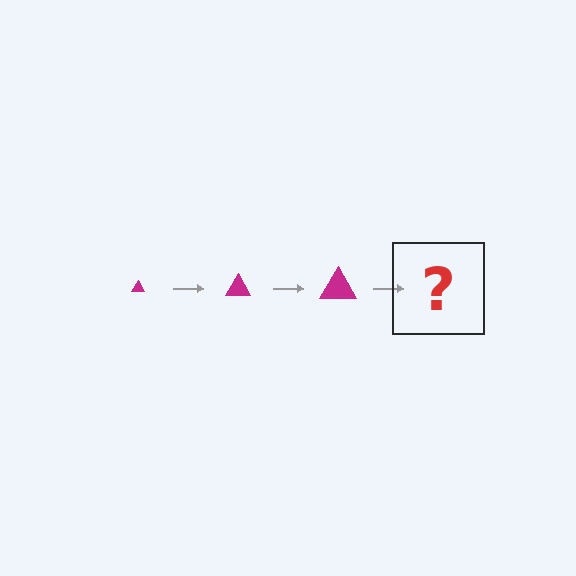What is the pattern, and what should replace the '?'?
The pattern is that the triangle gets progressively larger each step. The '?' should be a magenta triangle, larger than the previous one.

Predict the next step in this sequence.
The next step is a magenta triangle, larger than the previous one.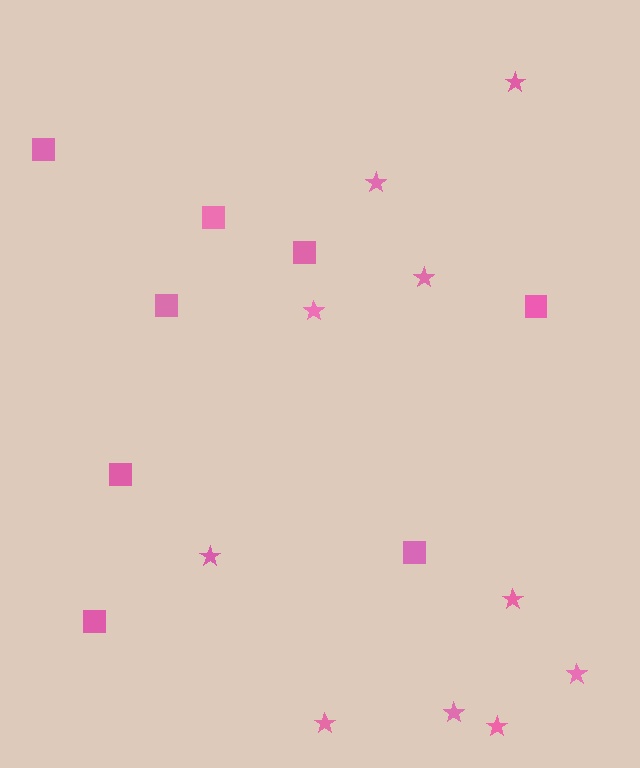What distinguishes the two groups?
There are 2 groups: one group of squares (8) and one group of stars (10).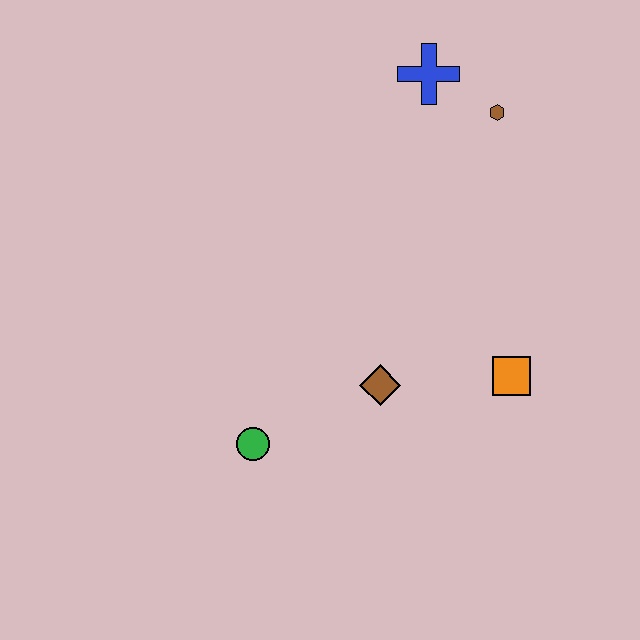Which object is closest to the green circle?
The brown diamond is closest to the green circle.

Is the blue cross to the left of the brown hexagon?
Yes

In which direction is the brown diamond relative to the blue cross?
The brown diamond is below the blue cross.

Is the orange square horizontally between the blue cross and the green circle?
No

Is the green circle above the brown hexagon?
No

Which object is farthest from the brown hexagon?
The green circle is farthest from the brown hexagon.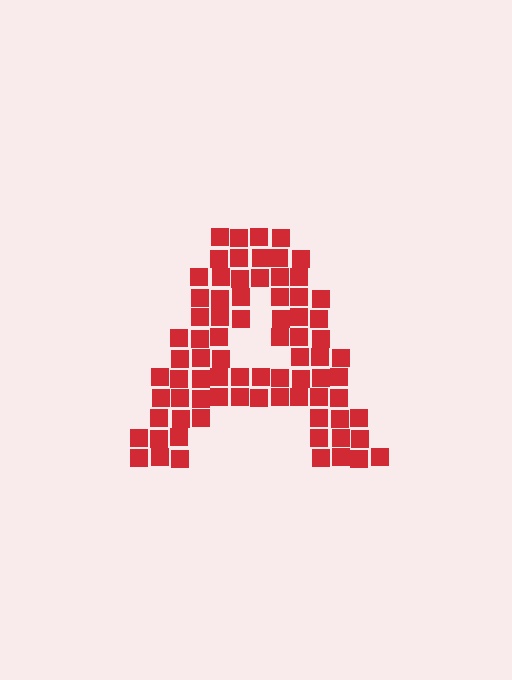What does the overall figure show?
The overall figure shows the letter A.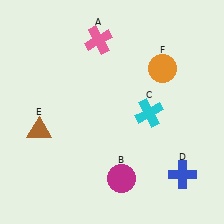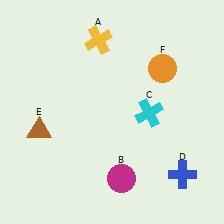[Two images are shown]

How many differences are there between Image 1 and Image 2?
There is 1 difference between the two images.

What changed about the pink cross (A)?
In Image 1, A is pink. In Image 2, it changed to yellow.